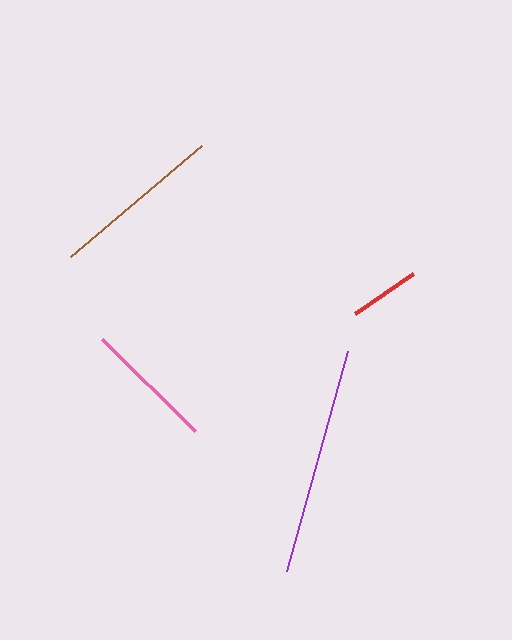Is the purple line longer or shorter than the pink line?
The purple line is longer than the pink line.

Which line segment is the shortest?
The red line is the shortest at approximately 71 pixels.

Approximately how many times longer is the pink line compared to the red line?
The pink line is approximately 1.9 times the length of the red line.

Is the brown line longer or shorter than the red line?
The brown line is longer than the red line.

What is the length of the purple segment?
The purple segment is approximately 229 pixels long.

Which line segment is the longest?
The purple line is the longest at approximately 229 pixels.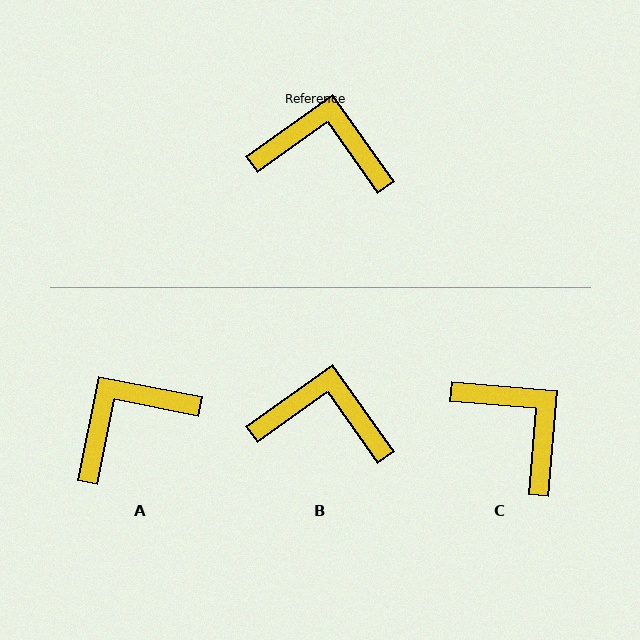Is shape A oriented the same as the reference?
No, it is off by about 43 degrees.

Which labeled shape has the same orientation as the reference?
B.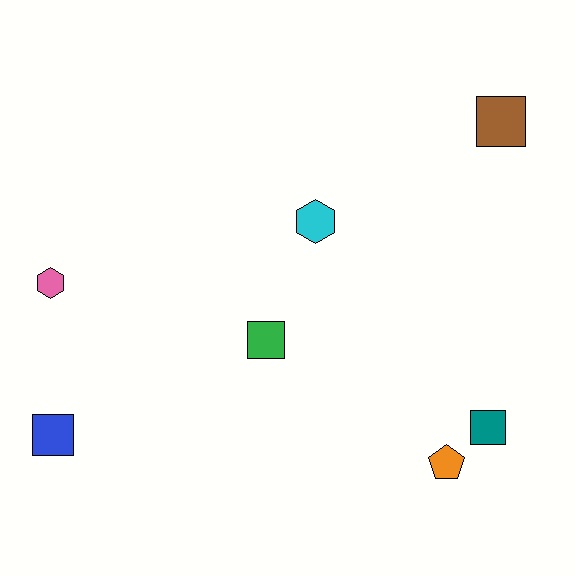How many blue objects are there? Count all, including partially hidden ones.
There is 1 blue object.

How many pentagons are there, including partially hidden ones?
There is 1 pentagon.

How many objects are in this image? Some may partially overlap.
There are 7 objects.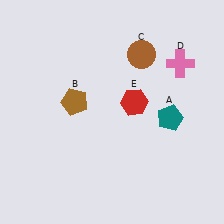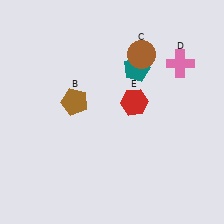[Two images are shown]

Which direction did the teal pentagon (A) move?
The teal pentagon (A) moved up.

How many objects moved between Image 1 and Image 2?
1 object moved between the two images.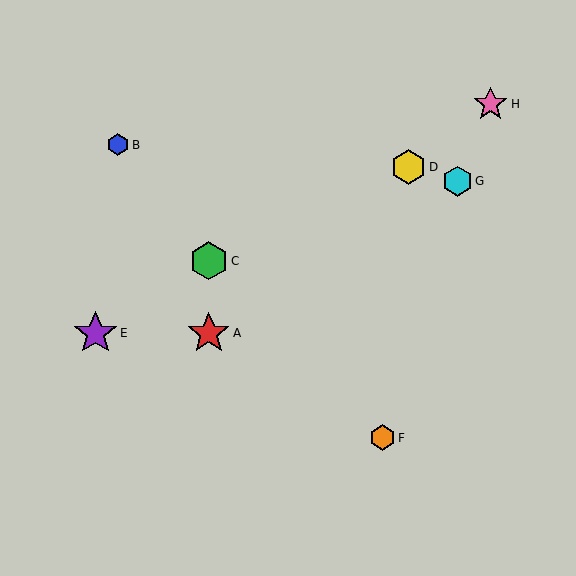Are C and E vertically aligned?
No, C is at x≈209 and E is at x≈96.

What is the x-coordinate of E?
Object E is at x≈96.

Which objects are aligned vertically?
Objects A, C are aligned vertically.